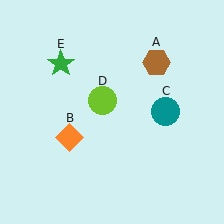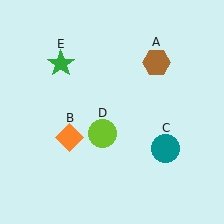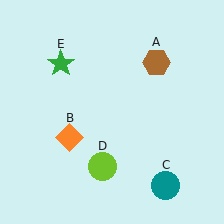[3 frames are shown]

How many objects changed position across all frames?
2 objects changed position: teal circle (object C), lime circle (object D).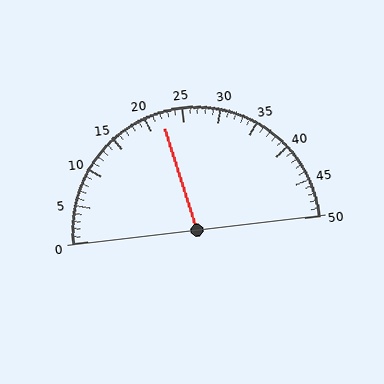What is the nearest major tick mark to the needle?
The nearest major tick mark is 20.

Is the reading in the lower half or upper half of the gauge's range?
The reading is in the lower half of the range (0 to 50).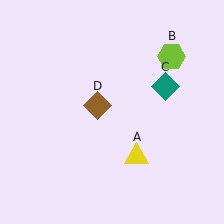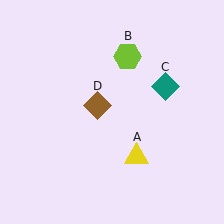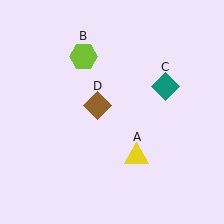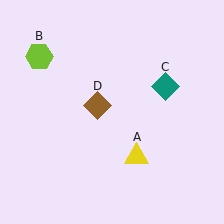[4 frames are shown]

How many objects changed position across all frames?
1 object changed position: lime hexagon (object B).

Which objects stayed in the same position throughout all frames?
Yellow triangle (object A) and teal diamond (object C) and brown diamond (object D) remained stationary.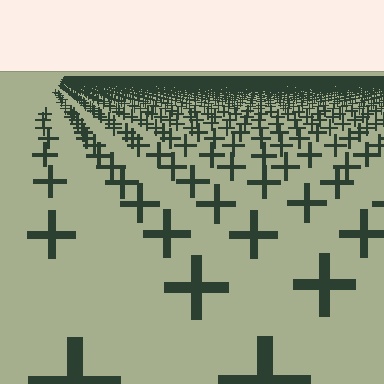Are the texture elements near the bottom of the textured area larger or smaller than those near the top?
Larger. Near the bottom, elements are closer to the viewer and appear at a bigger on-screen size.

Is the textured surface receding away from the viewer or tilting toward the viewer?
The surface is receding away from the viewer. Texture elements get smaller and denser toward the top.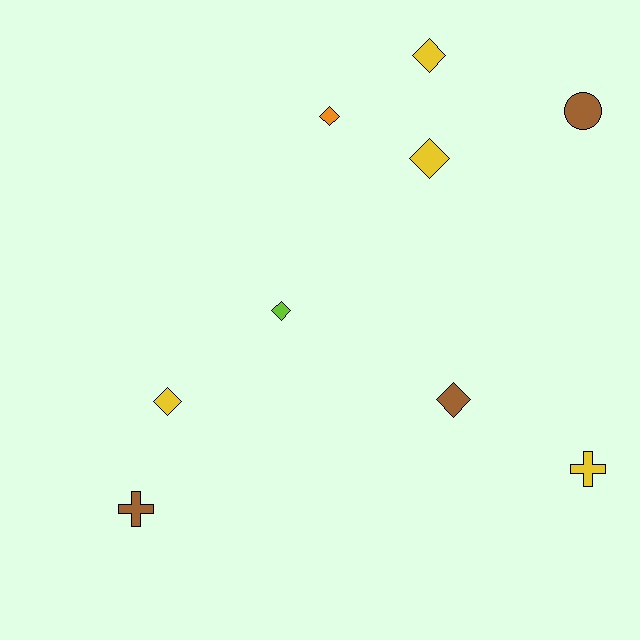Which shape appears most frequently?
Diamond, with 6 objects.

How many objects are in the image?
There are 9 objects.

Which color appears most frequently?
Yellow, with 4 objects.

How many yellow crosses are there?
There is 1 yellow cross.